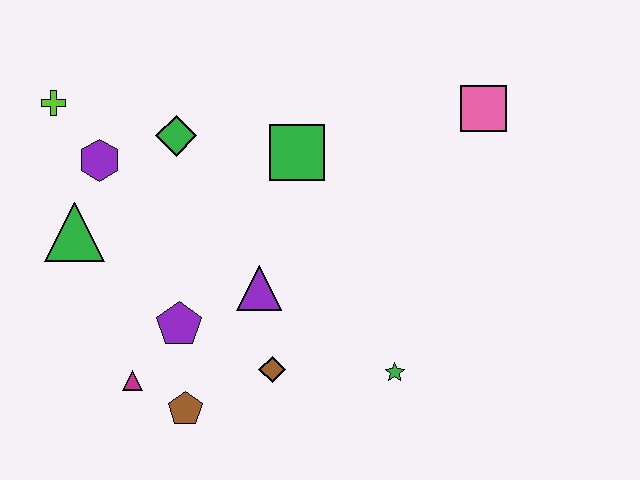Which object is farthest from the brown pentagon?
The pink square is farthest from the brown pentagon.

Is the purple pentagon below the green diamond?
Yes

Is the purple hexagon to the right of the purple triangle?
No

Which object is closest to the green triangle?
The purple hexagon is closest to the green triangle.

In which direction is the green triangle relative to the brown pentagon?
The green triangle is above the brown pentagon.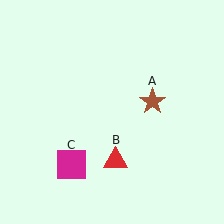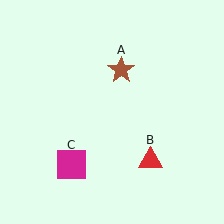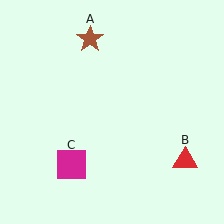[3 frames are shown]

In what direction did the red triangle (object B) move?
The red triangle (object B) moved right.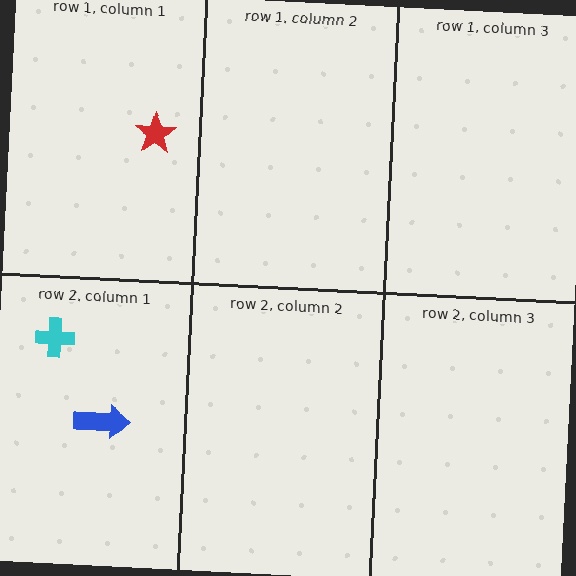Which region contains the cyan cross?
The row 2, column 1 region.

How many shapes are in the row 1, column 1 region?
1.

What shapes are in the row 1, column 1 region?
The red star.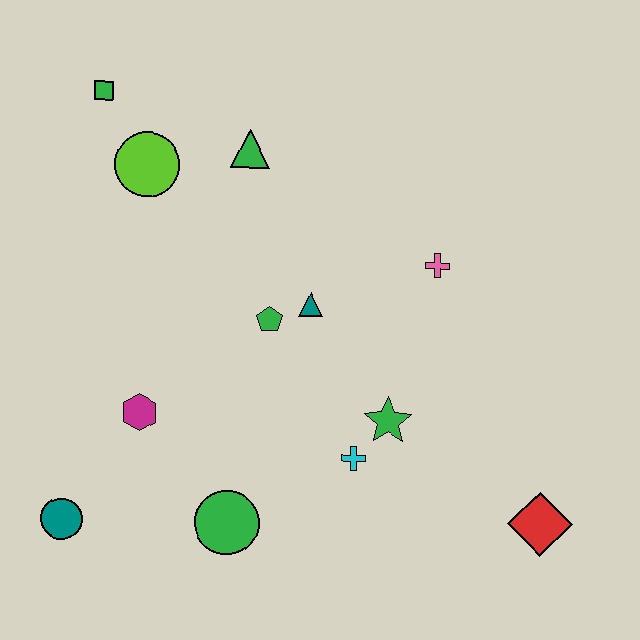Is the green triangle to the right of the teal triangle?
No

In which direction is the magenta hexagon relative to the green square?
The magenta hexagon is below the green square.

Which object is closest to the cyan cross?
The green star is closest to the cyan cross.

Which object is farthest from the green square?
The red diamond is farthest from the green square.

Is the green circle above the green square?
No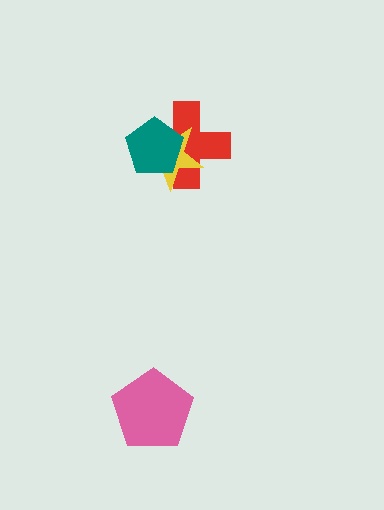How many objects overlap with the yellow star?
2 objects overlap with the yellow star.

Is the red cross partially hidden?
Yes, it is partially covered by another shape.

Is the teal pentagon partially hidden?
No, no other shape covers it.